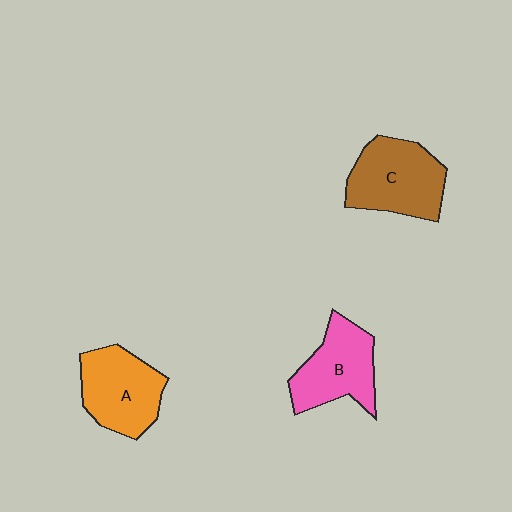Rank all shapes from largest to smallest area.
From largest to smallest: C (brown), A (orange), B (pink).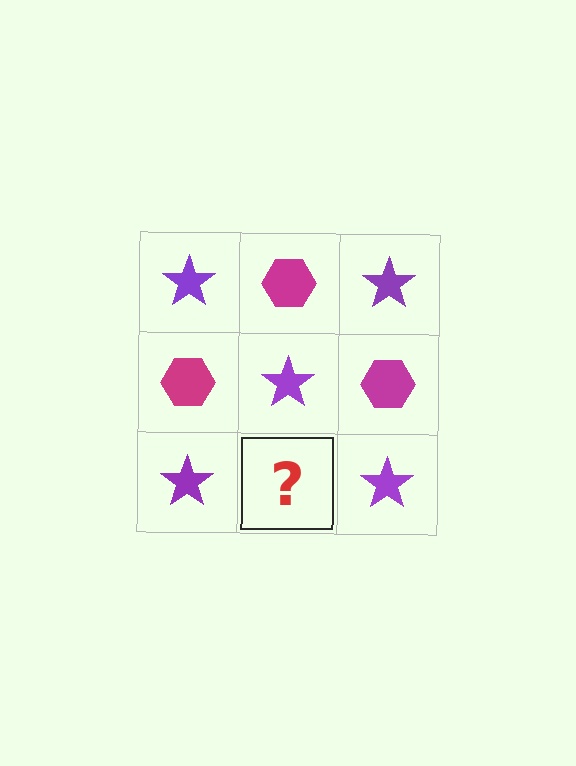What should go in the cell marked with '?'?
The missing cell should contain a magenta hexagon.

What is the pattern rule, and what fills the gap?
The rule is that it alternates purple star and magenta hexagon in a checkerboard pattern. The gap should be filled with a magenta hexagon.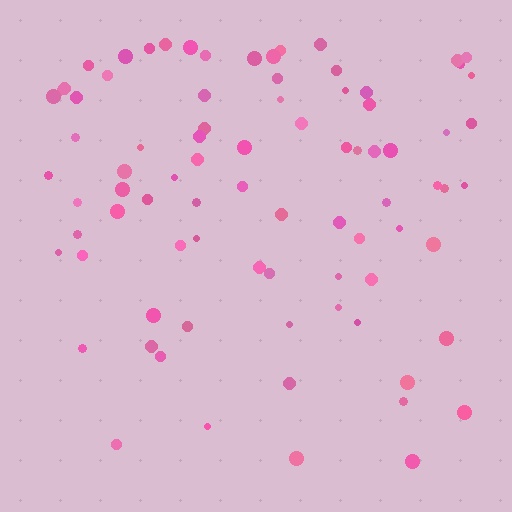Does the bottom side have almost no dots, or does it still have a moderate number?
Still a moderate number, just noticeably fewer than the top.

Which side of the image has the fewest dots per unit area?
The bottom.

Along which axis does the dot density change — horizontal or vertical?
Vertical.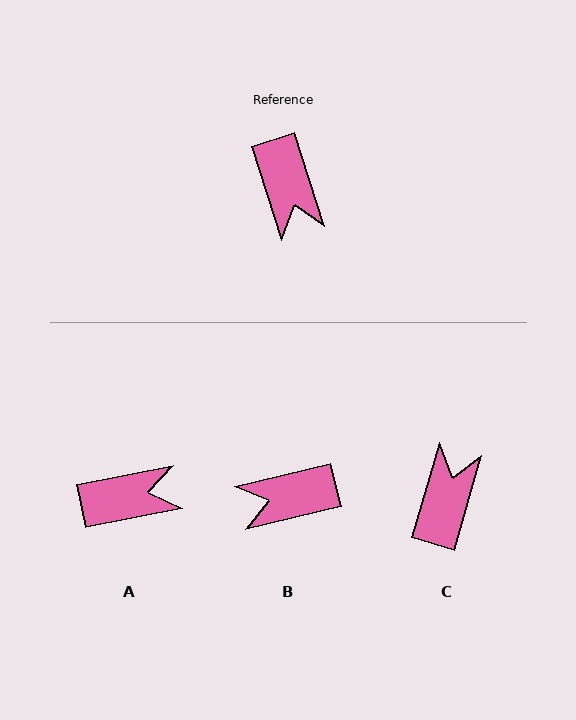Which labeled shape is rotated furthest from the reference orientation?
C, about 146 degrees away.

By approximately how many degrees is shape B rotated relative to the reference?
Approximately 94 degrees clockwise.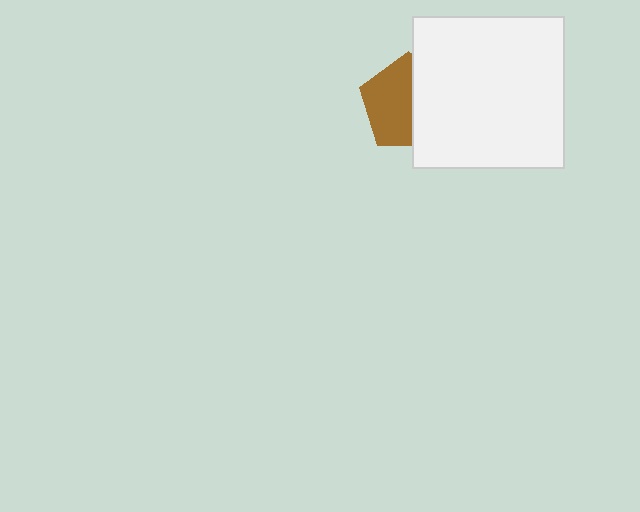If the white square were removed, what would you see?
You would see the complete brown pentagon.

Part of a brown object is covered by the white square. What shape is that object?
It is a pentagon.